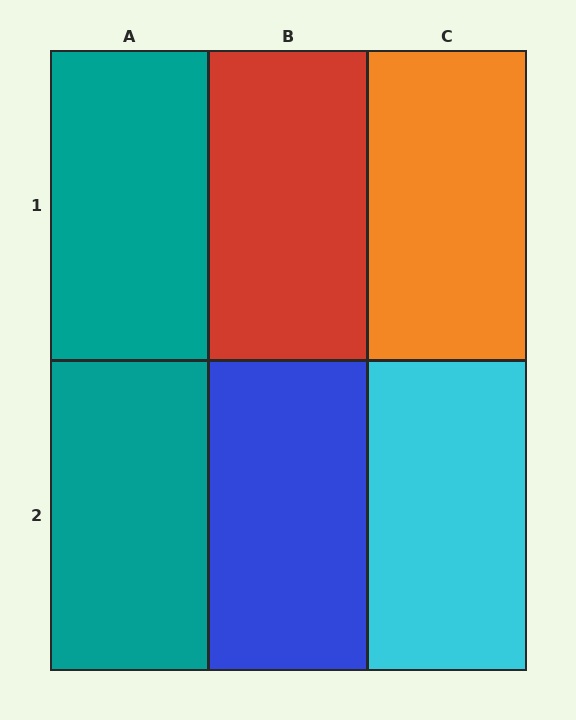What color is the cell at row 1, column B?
Red.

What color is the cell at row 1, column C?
Orange.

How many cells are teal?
2 cells are teal.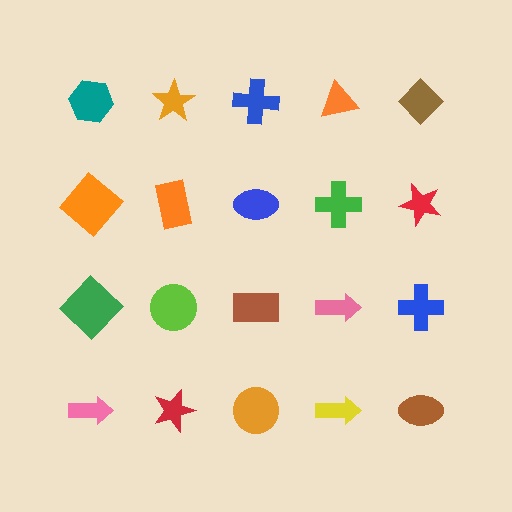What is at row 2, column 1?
An orange diamond.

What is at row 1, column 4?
An orange triangle.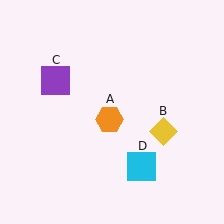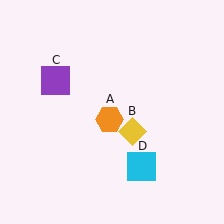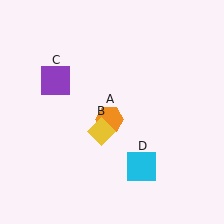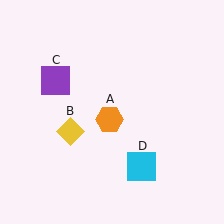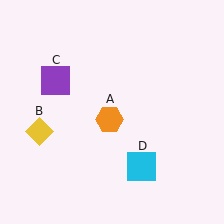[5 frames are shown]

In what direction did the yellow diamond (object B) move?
The yellow diamond (object B) moved left.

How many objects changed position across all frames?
1 object changed position: yellow diamond (object B).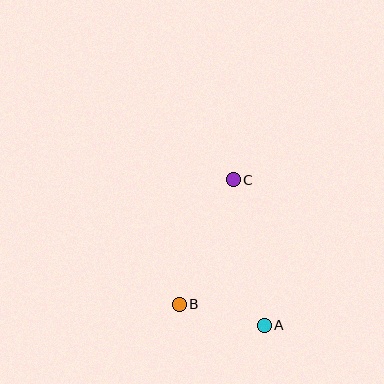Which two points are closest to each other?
Points A and B are closest to each other.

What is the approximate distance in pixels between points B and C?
The distance between B and C is approximately 136 pixels.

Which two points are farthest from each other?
Points A and C are farthest from each other.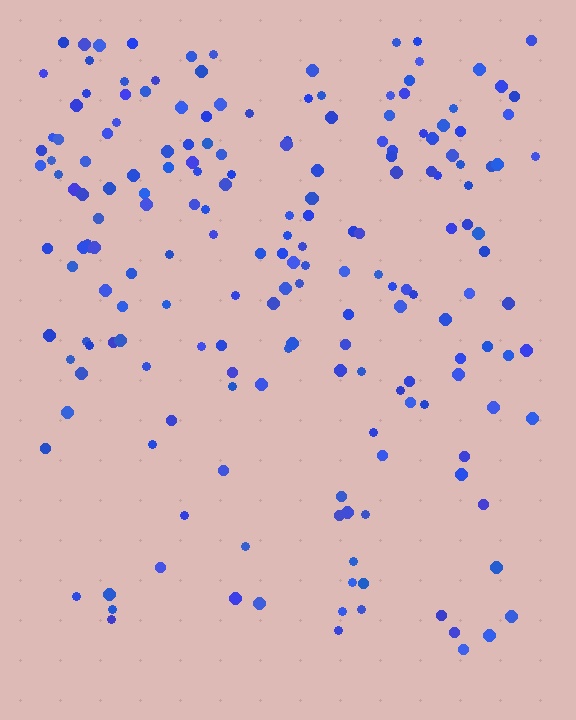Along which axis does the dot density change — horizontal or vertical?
Vertical.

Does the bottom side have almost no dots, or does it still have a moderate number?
Still a moderate number, just noticeably fewer than the top.